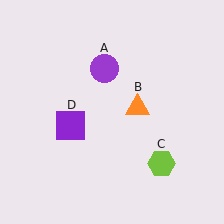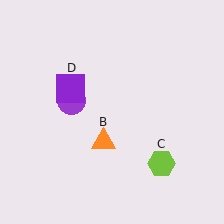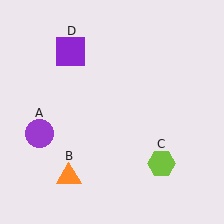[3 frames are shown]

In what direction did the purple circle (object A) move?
The purple circle (object A) moved down and to the left.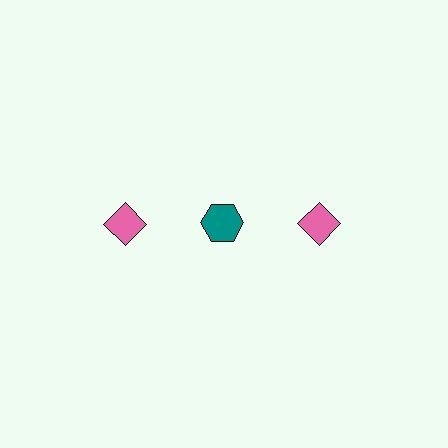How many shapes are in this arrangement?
There are 3 shapes arranged in a grid pattern.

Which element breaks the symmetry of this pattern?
The teal hexagon in the top row, second from left column breaks the symmetry. All other shapes are pink diamonds.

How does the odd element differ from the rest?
It differs in both color (teal instead of pink) and shape (hexagon instead of diamond).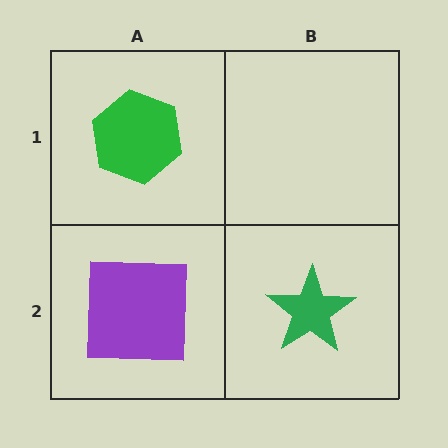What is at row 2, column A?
A purple square.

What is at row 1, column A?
A green hexagon.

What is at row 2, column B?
A green star.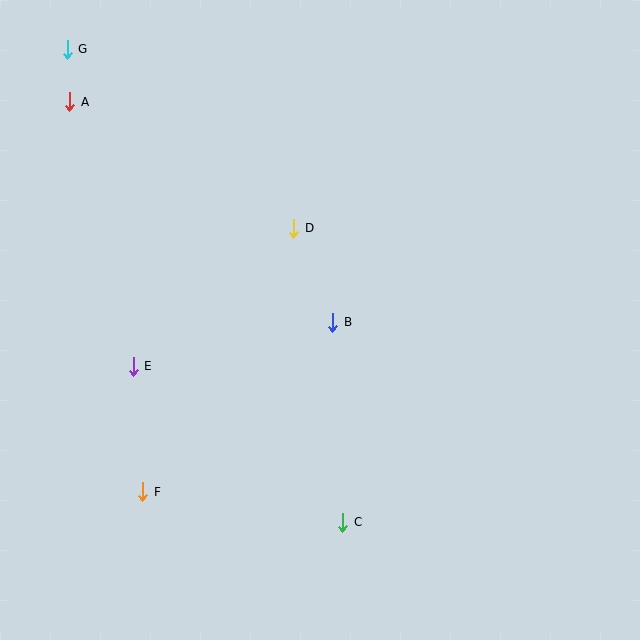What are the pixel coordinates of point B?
Point B is at (333, 322).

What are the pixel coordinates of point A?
Point A is at (70, 102).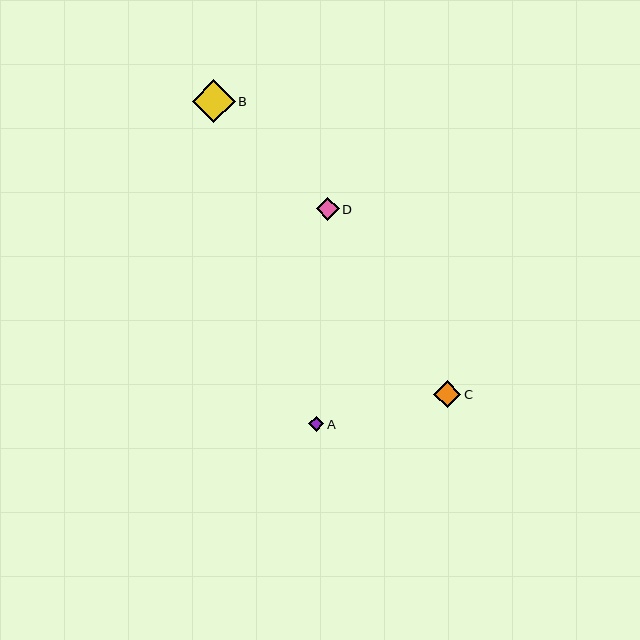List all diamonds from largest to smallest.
From largest to smallest: B, C, D, A.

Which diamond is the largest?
Diamond B is the largest with a size of approximately 43 pixels.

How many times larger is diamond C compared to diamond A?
Diamond C is approximately 1.7 times the size of diamond A.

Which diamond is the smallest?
Diamond A is the smallest with a size of approximately 15 pixels.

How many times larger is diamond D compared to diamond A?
Diamond D is approximately 1.5 times the size of diamond A.